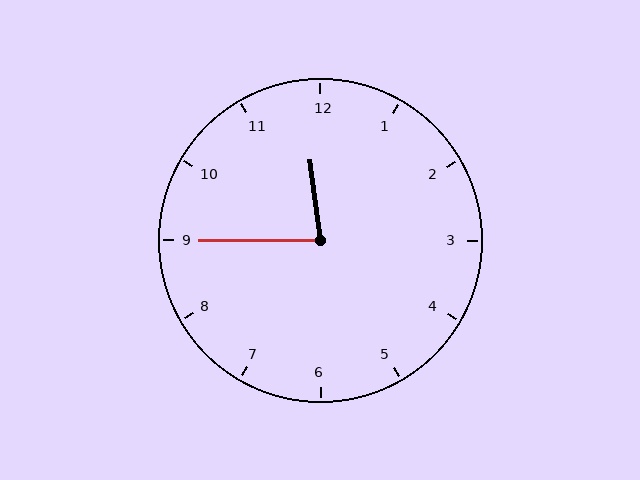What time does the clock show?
11:45.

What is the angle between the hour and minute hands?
Approximately 82 degrees.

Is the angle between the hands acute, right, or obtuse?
It is acute.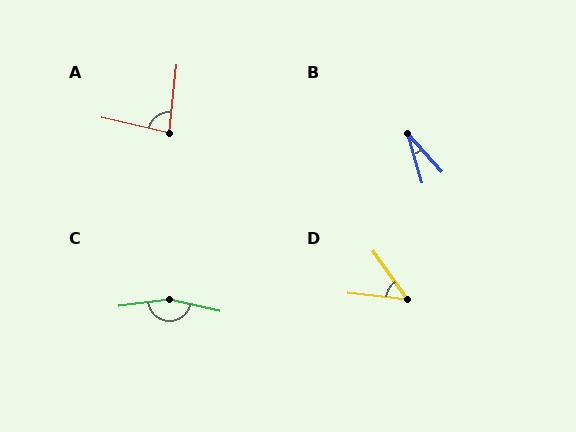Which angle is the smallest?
B, at approximately 26 degrees.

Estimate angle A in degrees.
Approximately 83 degrees.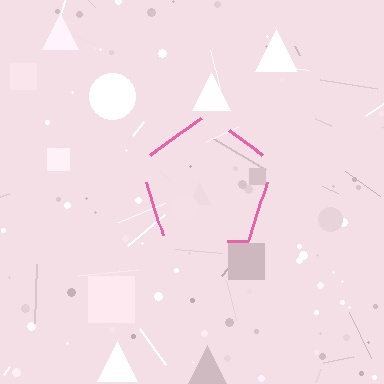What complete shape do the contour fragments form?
The contour fragments form a pentagon.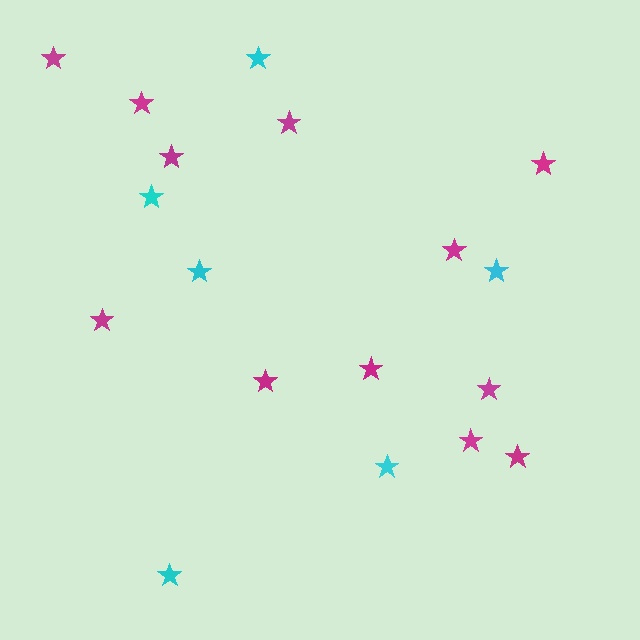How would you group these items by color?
There are 2 groups: one group of cyan stars (6) and one group of magenta stars (12).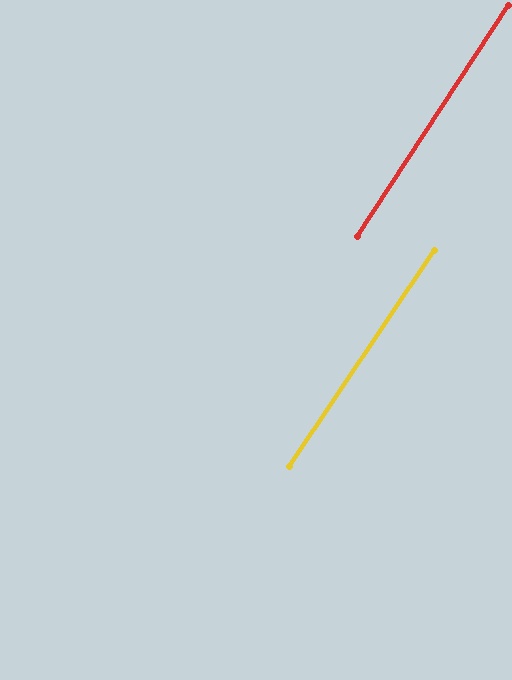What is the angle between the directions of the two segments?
Approximately 1 degree.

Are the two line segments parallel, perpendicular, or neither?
Parallel — their directions differ by only 0.6°.